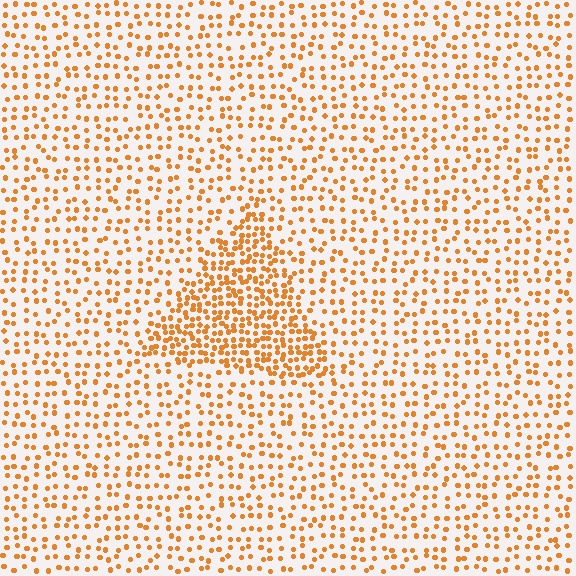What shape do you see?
I see a triangle.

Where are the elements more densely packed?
The elements are more densely packed inside the triangle boundary.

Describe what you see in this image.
The image contains small orange elements arranged at two different densities. A triangle-shaped region is visible where the elements are more densely packed than the surrounding area.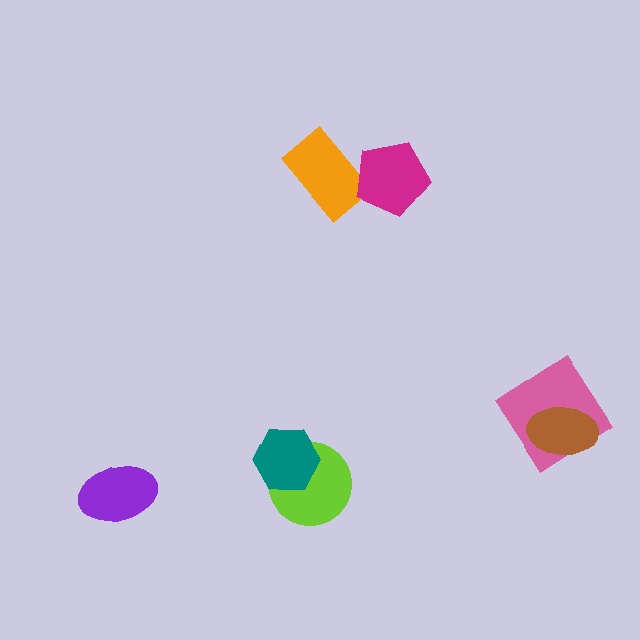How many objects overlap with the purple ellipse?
0 objects overlap with the purple ellipse.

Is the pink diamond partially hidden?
Yes, it is partially covered by another shape.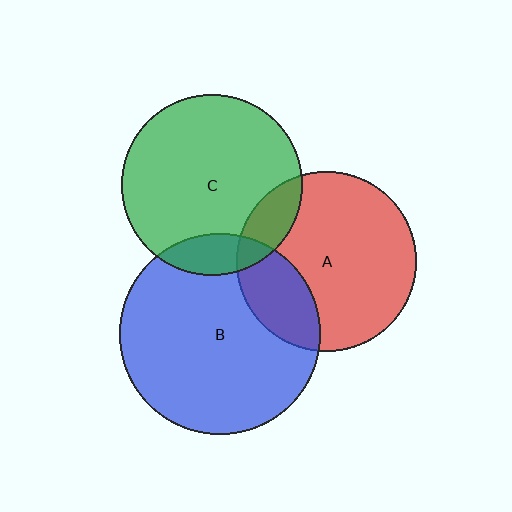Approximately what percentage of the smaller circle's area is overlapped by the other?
Approximately 15%.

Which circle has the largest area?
Circle B (blue).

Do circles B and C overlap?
Yes.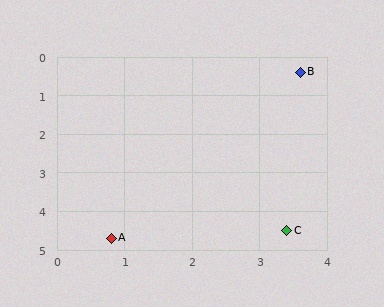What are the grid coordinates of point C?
Point C is at approximately (3.4, 4.5).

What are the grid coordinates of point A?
Point A is at approximately (0.8, 4.7).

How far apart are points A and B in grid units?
Points A and B are about 5.1 grid units apart.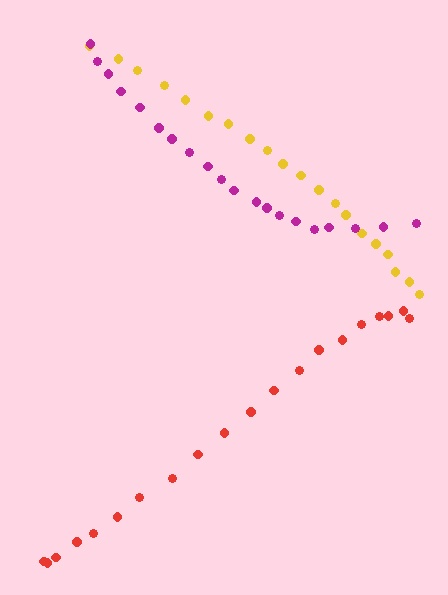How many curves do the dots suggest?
There are 3 distinct paths.